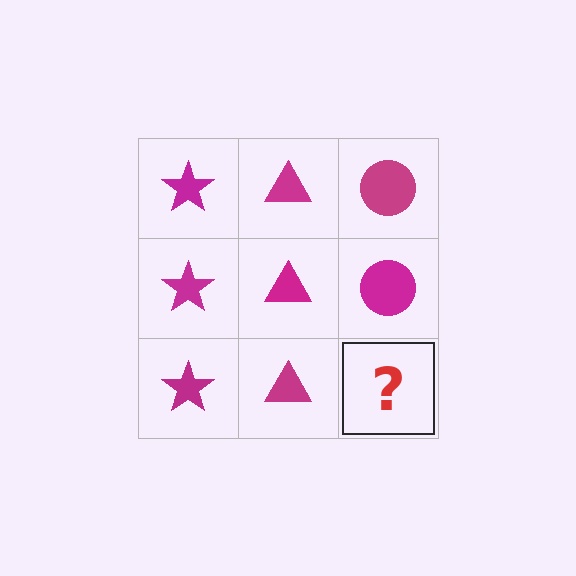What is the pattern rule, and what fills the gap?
The rule is that each column has a consistent shape. The gap should be filled with a magenta circle.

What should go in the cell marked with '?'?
The missing cell should contain a magenta circle.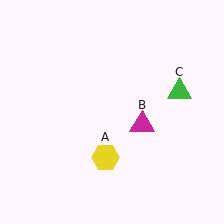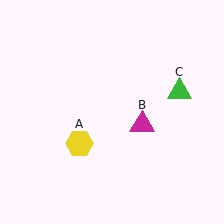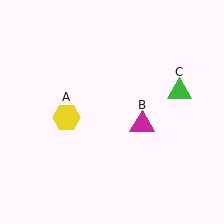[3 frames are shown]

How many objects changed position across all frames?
1 object changed position: yellow hexagon (object A).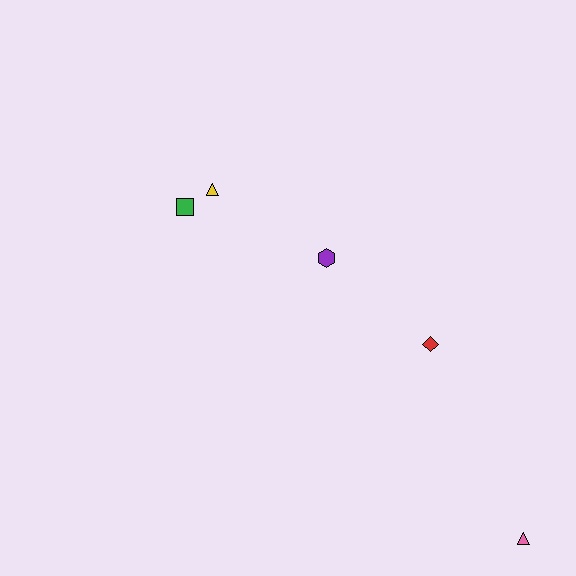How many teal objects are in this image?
There are no teal objects.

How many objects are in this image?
There are 5 objects.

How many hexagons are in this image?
There is 1 hexagon.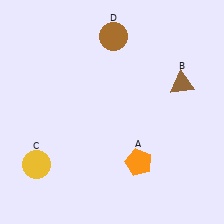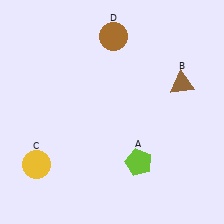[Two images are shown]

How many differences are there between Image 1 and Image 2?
There is 1 difference between the two images.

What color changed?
The pentagon (A) changed from orange in Image 1 to lime in Image 2.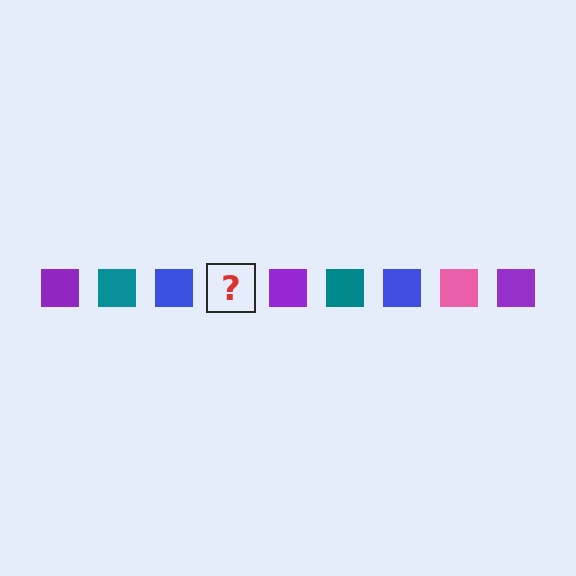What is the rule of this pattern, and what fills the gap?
The rule is that the pattern cycles through purple, teal, blue, pink squares. The gap should be filled with a pink square.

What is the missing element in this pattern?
The missing element is a pink square.